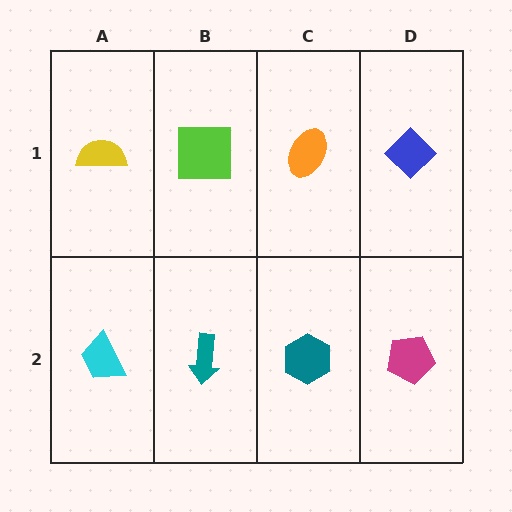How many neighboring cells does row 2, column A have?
2.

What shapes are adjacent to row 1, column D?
A magenta pentagon (row 2, column D), an orange ellipse (row 1, column C).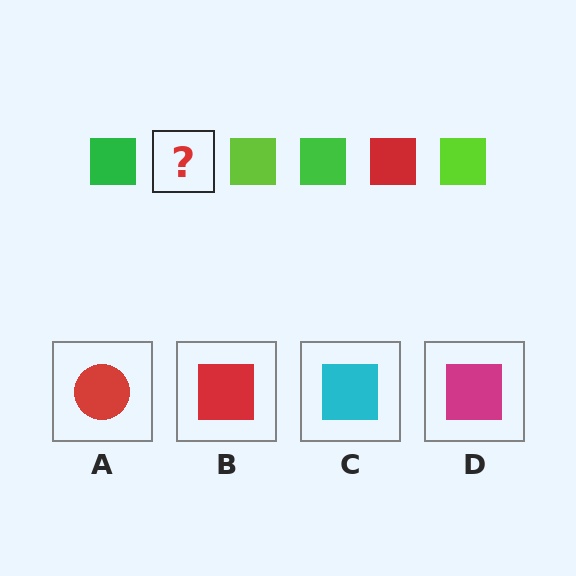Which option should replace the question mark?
Option B.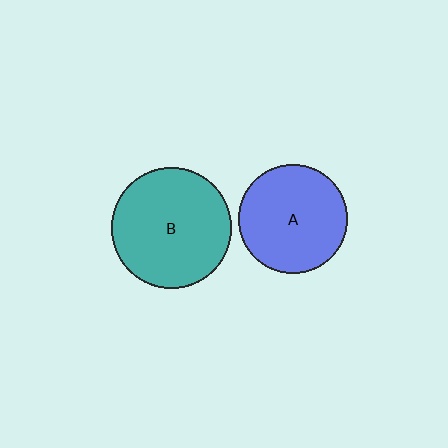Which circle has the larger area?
Circle B (teal).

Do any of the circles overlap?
No, none of the circles overlap.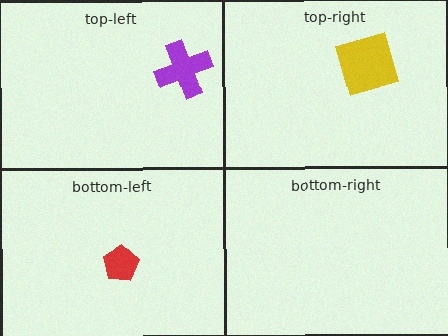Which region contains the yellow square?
The top-right region.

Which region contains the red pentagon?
The bottom-left region.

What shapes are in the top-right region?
The yellow square.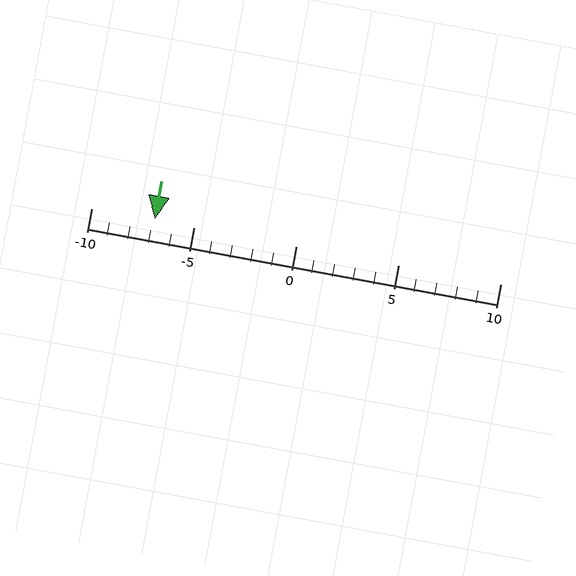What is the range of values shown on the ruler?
The ruler shows values from -10 to 10.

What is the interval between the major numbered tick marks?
The major tick marks are spaced 5 units apart.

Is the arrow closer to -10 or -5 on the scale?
The arrow is closer to -5.